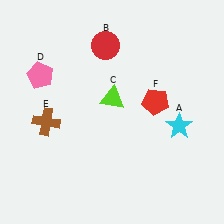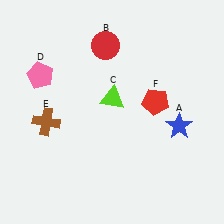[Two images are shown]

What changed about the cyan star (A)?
In Image 1, A is cyan. In Image 2, it changed to blue.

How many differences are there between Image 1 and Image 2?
There is 1 difference between the two images.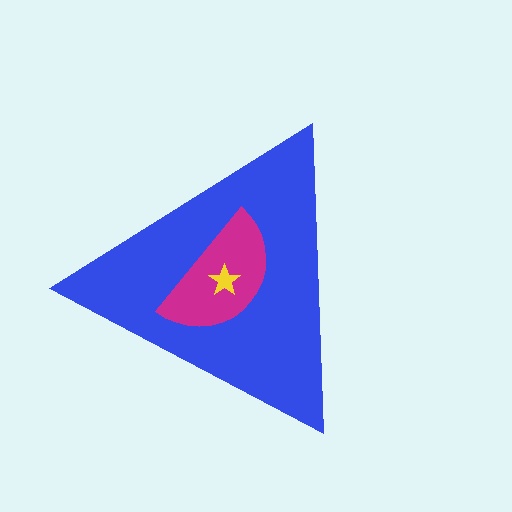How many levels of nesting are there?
3.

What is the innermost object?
The yellow star.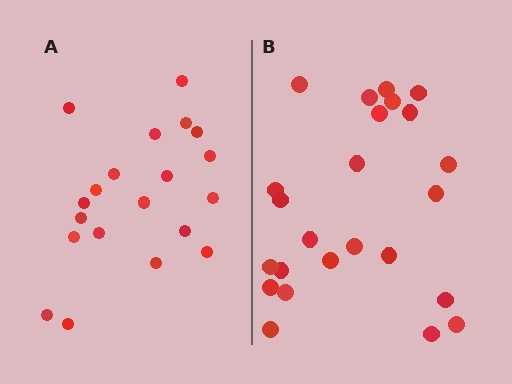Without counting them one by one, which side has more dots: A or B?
Region B (the right region) has more dots.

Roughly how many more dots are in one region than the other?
Region B has about 4 more dots than region A.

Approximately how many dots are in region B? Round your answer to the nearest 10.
About 20 dots. (The exact count is 24, which rounds to 20.)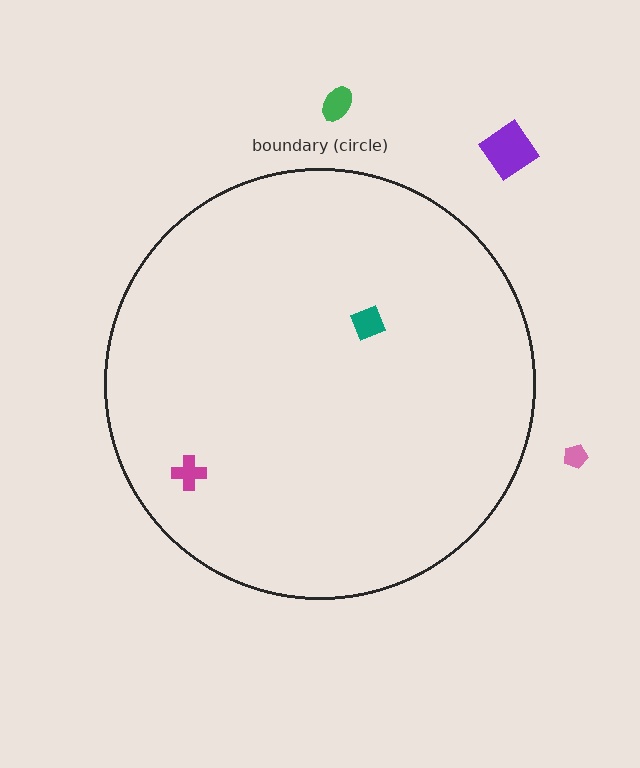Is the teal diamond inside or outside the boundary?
Inside.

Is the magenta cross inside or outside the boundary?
Inside.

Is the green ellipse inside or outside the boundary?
Outside.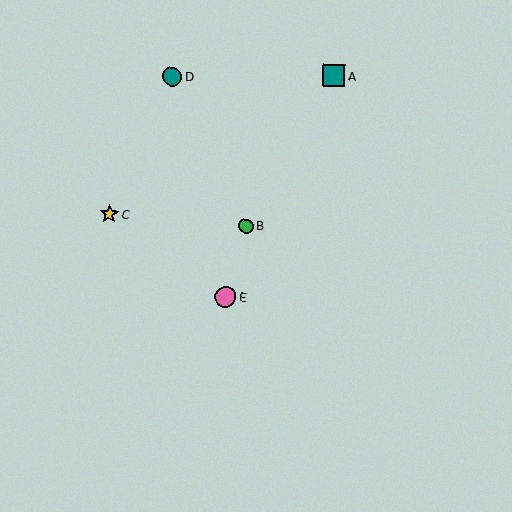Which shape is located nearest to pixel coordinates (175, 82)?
The teal circle (labeled D) at (172, 77) is nearest to that location.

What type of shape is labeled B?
Shape B is a green circle.